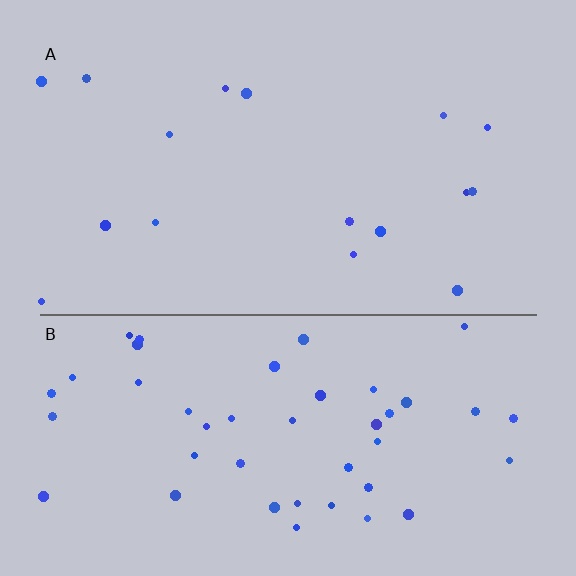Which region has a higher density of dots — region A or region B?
B (the bottom).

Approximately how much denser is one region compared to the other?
Approximately 2.7× — region B over region A.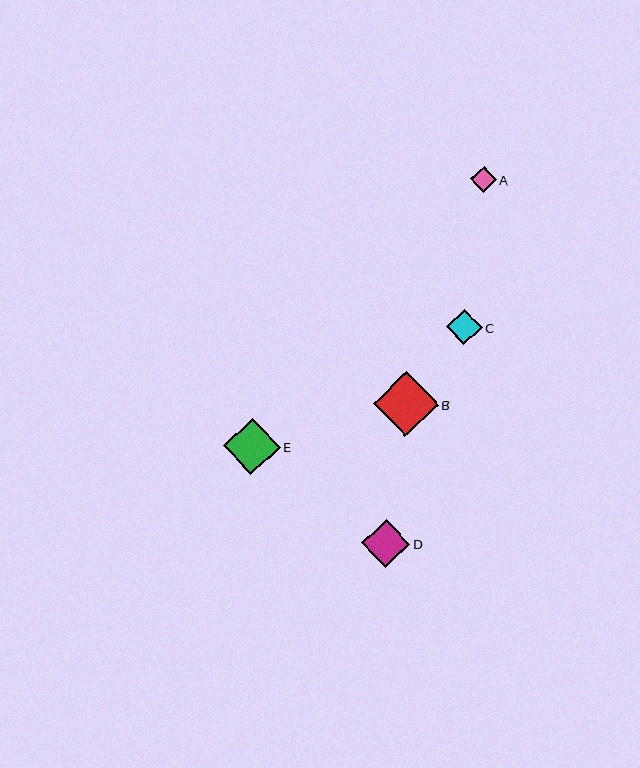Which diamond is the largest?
Diamond B is the largest with a size of approximately 65 pixels.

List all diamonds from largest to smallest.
From largest to smallest: B, E, D, C, A.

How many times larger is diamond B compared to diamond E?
Diamond B is approximately 1.2 times the size of diamond E.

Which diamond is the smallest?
Diamond A is the smallest with a size of approximately 26 pixels.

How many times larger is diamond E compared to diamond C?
Diamond E is approximately 1.6 times the size of diamond C.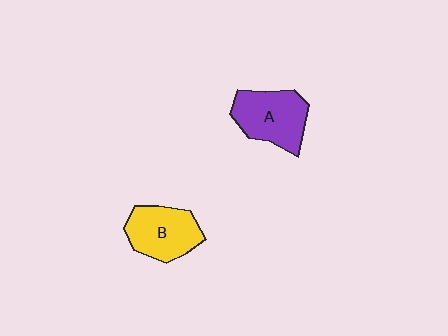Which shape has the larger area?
Shape A (purple).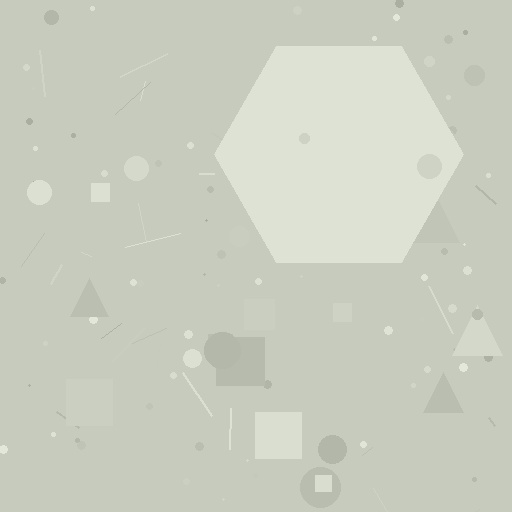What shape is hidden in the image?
A hexagon is hidden in the image.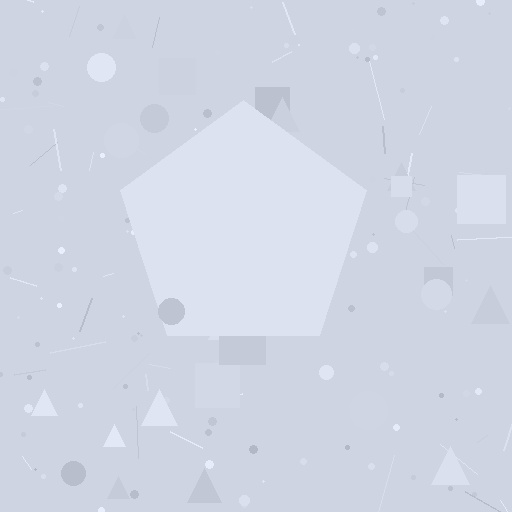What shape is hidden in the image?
A pentagon is hidden in the image.